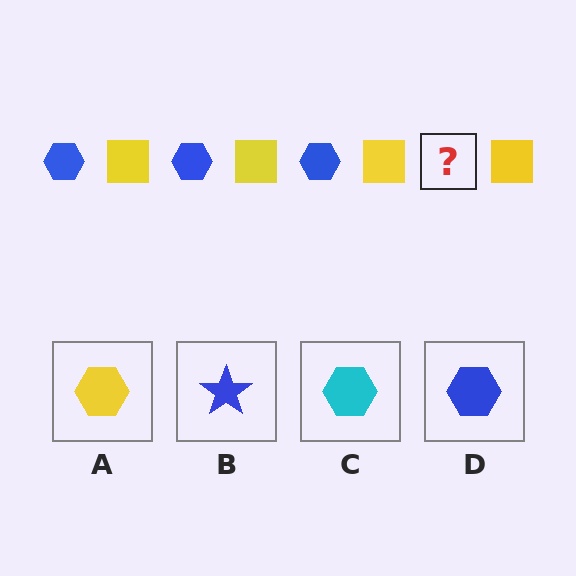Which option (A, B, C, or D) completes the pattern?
D.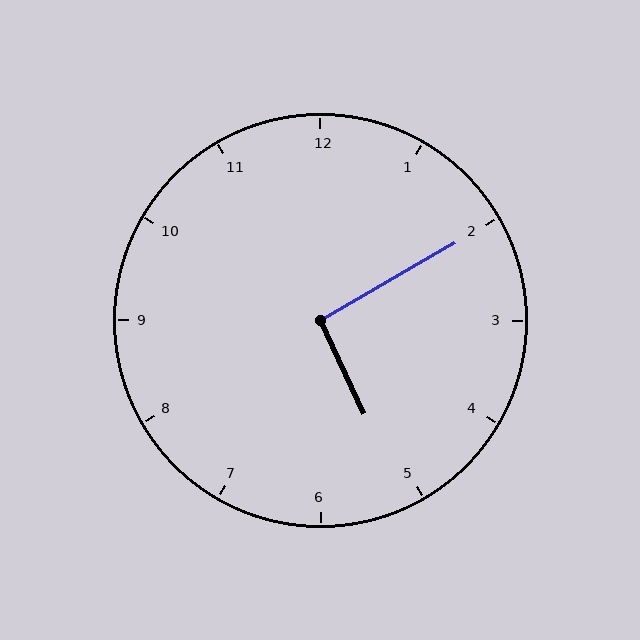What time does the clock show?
5:10.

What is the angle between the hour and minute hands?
Approximately 95 degrees.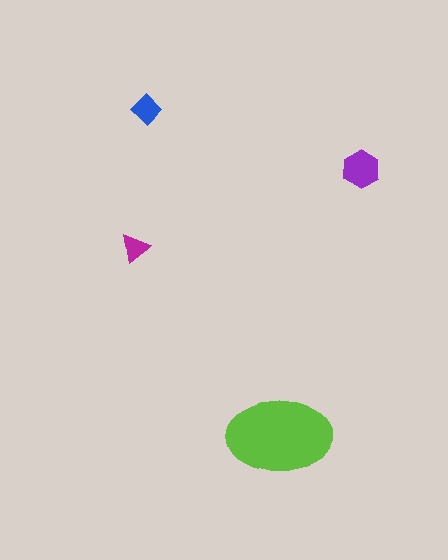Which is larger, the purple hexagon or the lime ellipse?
The lime ellipse.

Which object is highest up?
The blue diamond is topmost.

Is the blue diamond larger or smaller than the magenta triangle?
Larger.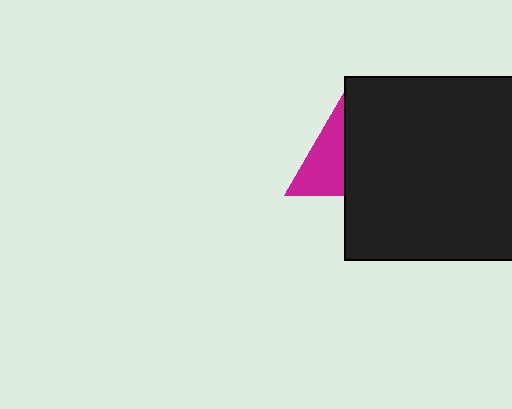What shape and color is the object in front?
The object in front is a black rectangle.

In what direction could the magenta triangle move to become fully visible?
The magenta triangle could move left. That would shift it out from behind the black rectangle entirely.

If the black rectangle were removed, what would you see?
You would see the complete magenta triangle.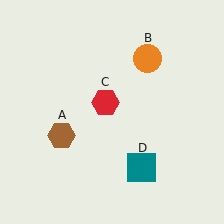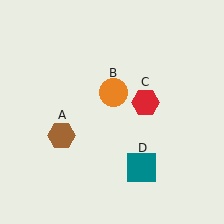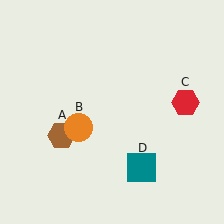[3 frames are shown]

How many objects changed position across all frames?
2 objects changed position: orange circle (object B), red hexagon (object C).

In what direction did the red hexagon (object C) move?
The red hexagon (object C) moved right.